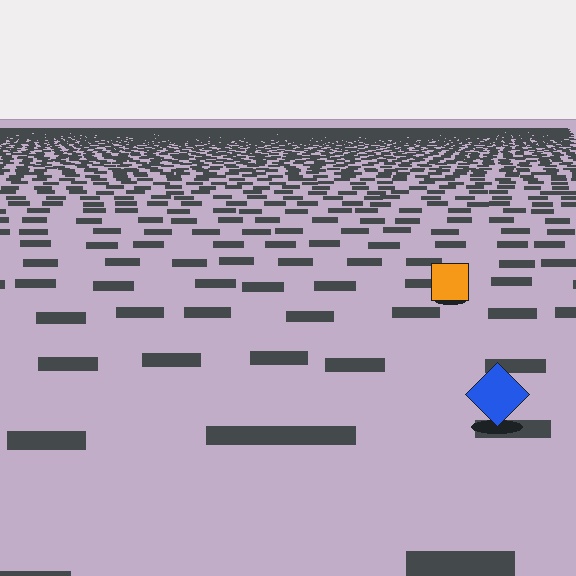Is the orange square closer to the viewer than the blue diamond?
No. The blue diamond is closer — you can tell from the texture gradient: the ground texture is coarser near it.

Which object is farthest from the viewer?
The orange square is farthest from the viewer. It appears smaller and the ground texture around it is denser.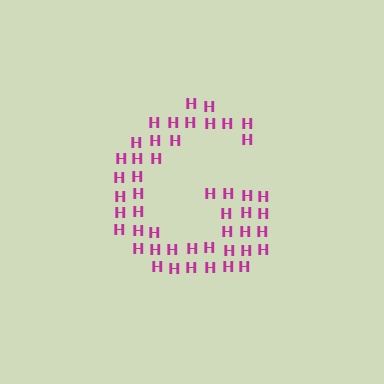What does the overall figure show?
The overall figure shows the letter G.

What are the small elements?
The small elements are letter H's.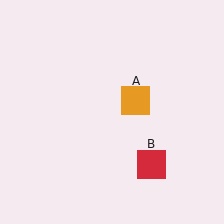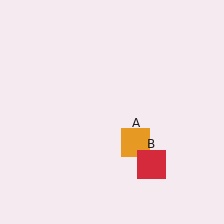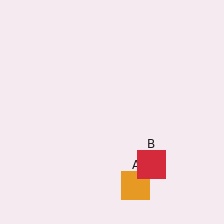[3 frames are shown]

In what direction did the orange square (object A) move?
The orange square (object A) moved down.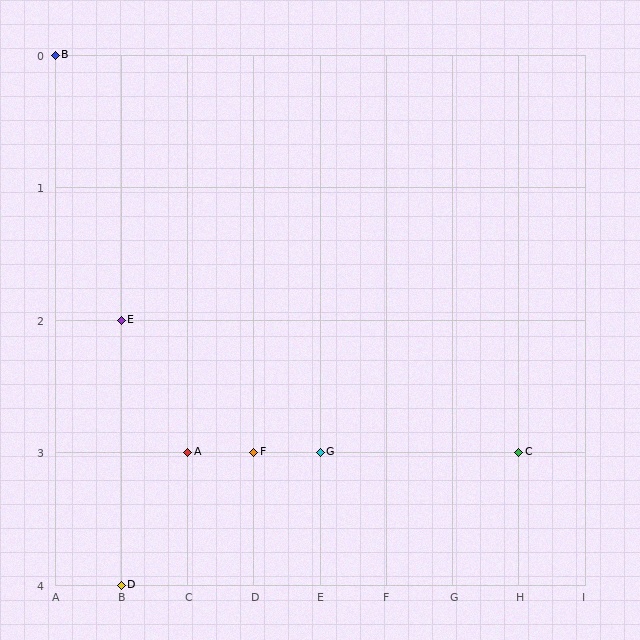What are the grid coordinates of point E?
Point E is at grid coordinates (B, 2).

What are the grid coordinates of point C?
Point C is at grid coordinates (H, 3).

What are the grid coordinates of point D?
Point D is at grid coordinates (B, 4).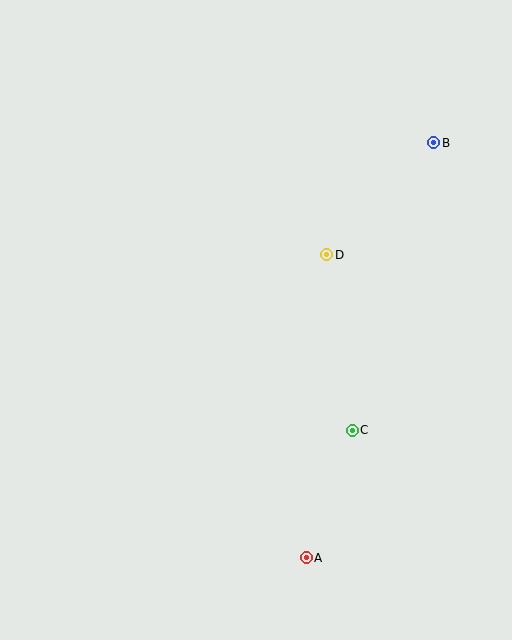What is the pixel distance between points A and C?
The distance between A and C is 136 pixels.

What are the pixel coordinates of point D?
Point D is at (327, 255).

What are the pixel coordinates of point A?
Point A is at (306, 558).